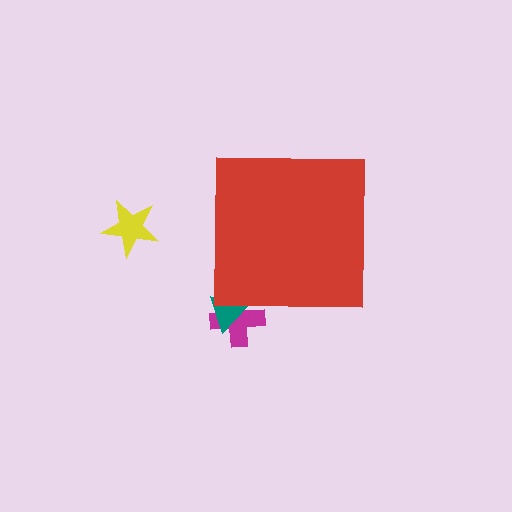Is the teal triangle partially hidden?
Yes, the teal triangle is partially hidden behind the red square.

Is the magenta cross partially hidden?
Yes, the magenta cross is partially hidden behind the red square.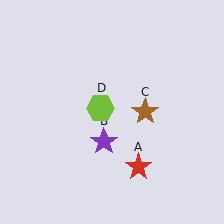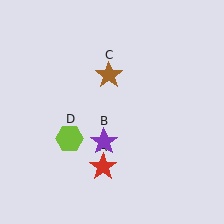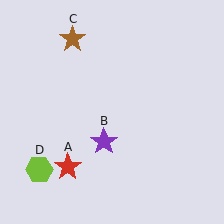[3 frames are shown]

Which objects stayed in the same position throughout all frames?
Purple star (object B) remained stationary.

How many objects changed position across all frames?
3 objects changed position: red star (object A), brown star (object C), lime hexagon (object D).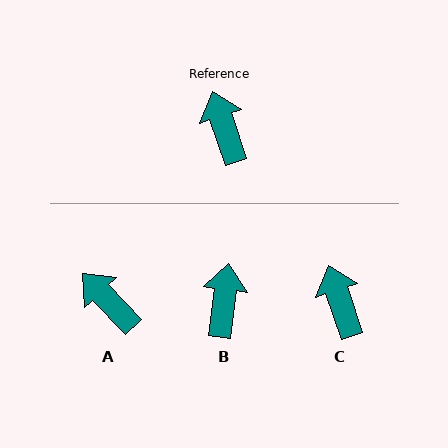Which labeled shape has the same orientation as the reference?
C.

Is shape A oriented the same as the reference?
No, it is off by about 26 degrees.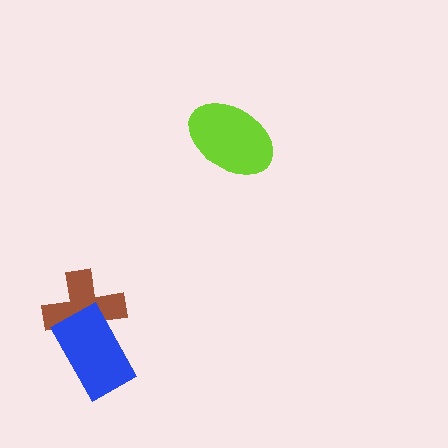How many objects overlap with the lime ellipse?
0 objects overlap with the lime ellipse.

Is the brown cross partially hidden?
Yes, it is partially covered by another shape.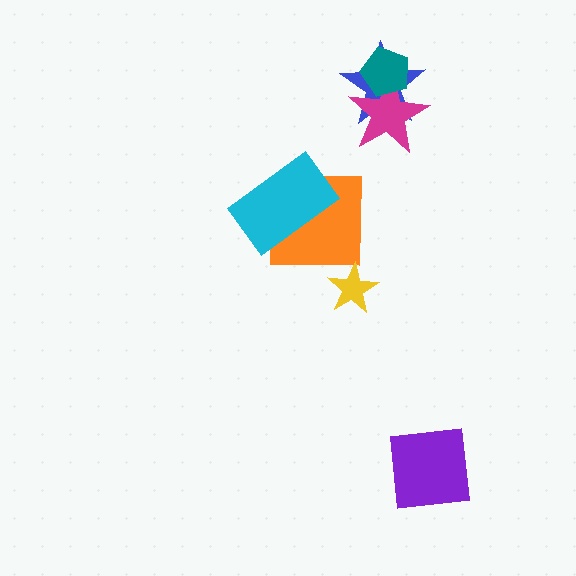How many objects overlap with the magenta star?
2 objects overlap with the magenta star.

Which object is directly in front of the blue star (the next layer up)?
The magenta star is directly in front of the blue star.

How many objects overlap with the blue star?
2 objects overlap with the blue star.